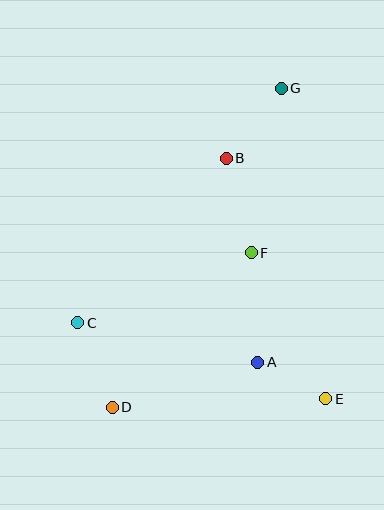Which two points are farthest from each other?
Points D and G are farthest from each other.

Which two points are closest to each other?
Points A and E are closest to each other.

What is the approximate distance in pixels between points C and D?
The distance between C and D is approximately 91 pixels.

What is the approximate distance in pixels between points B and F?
The distance between B and F is approximately 98 pixels.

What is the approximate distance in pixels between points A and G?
The distance between A and G is approximately 275 pixels.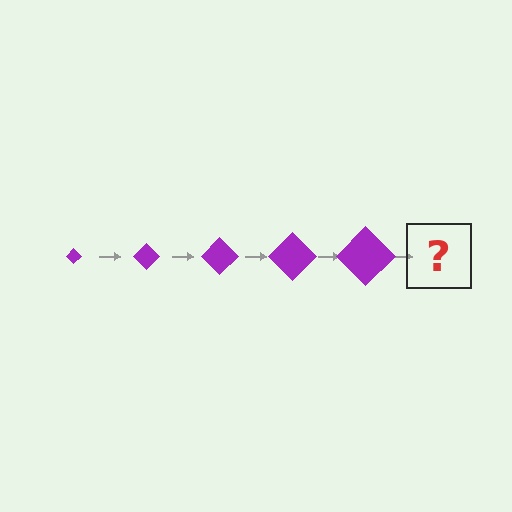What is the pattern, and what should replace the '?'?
The pattern is that the diamond gets progressively larger each step. The '?' should be a purple diamond, larger than the previous one.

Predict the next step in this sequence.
The next step is a purple diamond, larger than the previous one.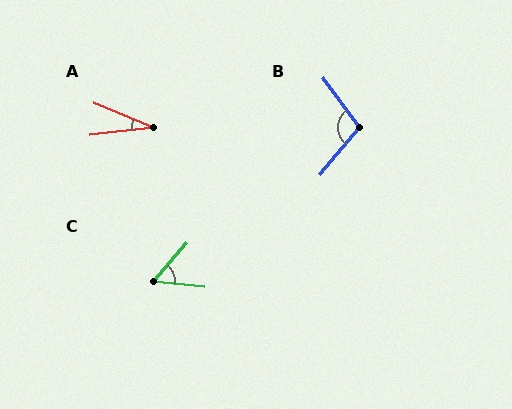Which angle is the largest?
B, at approximately 104 degrees.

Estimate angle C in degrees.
Approximately 55 degrees.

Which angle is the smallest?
A, at approximately 29 degrees.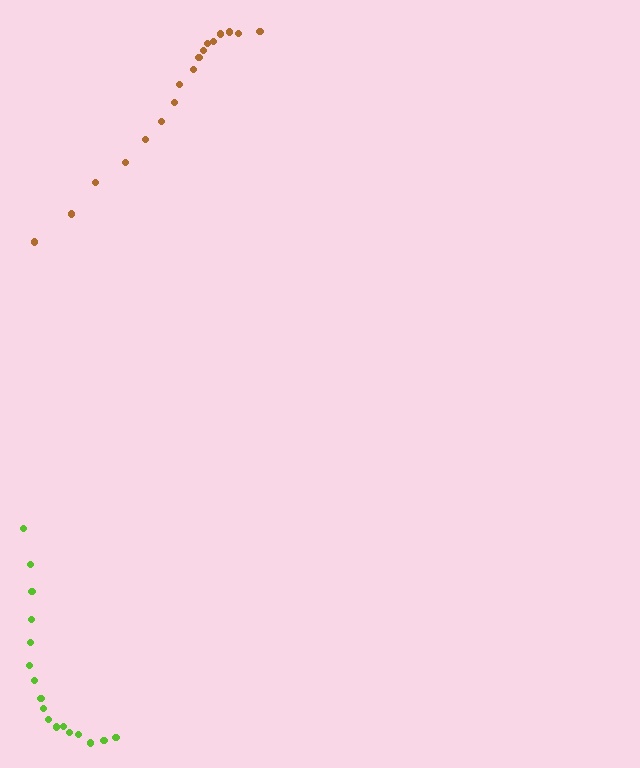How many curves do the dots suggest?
There are 2 distinct paths.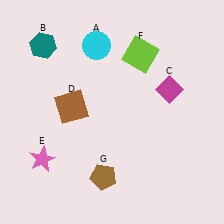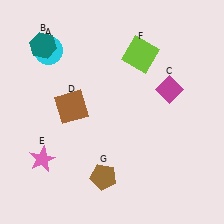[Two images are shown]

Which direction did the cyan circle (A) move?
The cyan circle (A) moved left.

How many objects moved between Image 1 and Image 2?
1 object moved between the two images.